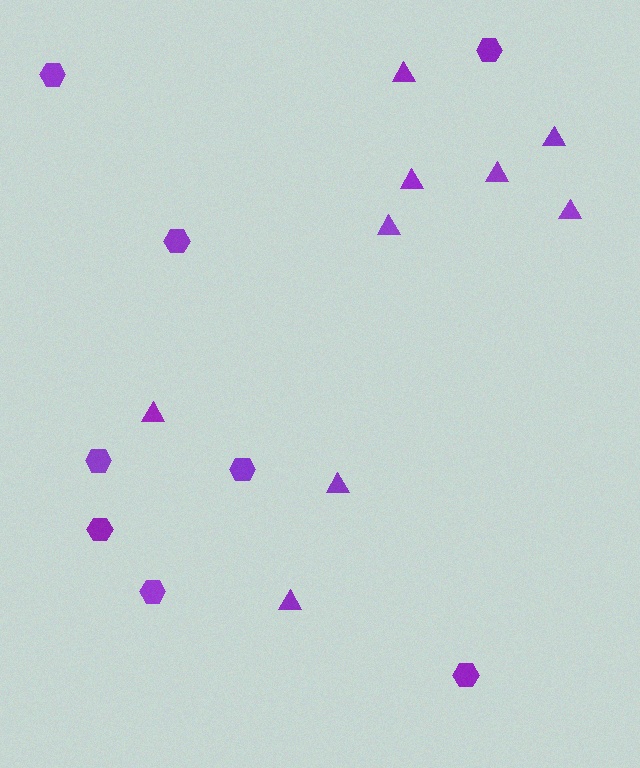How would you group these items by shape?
There are 2 groups: one group of hexagons (8) and one group of triangles (9).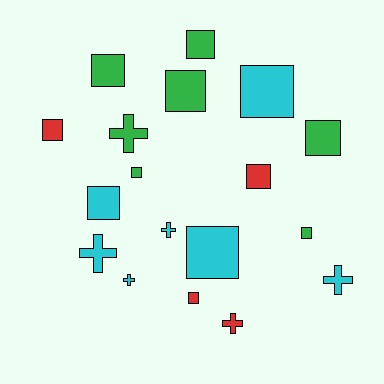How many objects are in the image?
There are 18 objects.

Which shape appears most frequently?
Square, with 12 objects.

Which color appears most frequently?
Green, with 7 objects.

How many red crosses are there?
There is 1 red cross.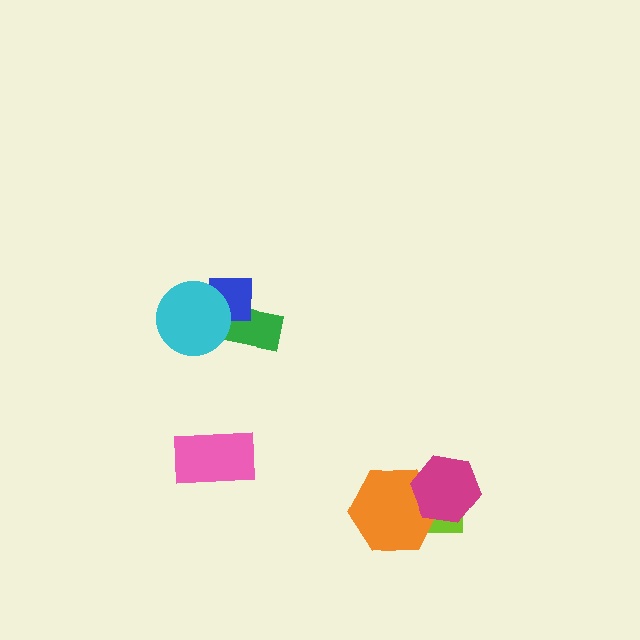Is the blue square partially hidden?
Yes, it is partially covered by another shape.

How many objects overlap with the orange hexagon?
2 objects overlap with the orange hexagon.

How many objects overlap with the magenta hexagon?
2 objects overlap with the magenta hexagon.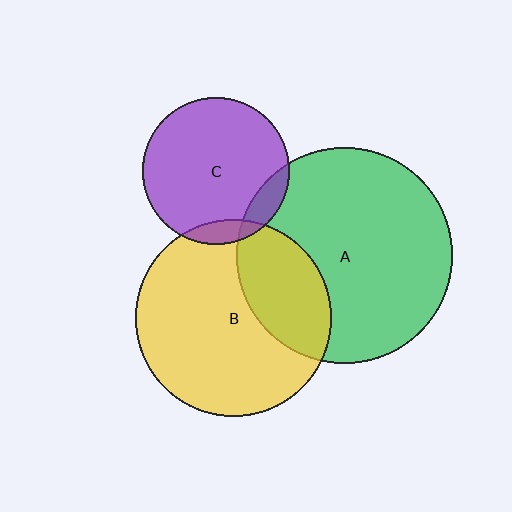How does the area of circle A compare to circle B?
Approximately 1.2 times.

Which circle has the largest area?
Circle A (green).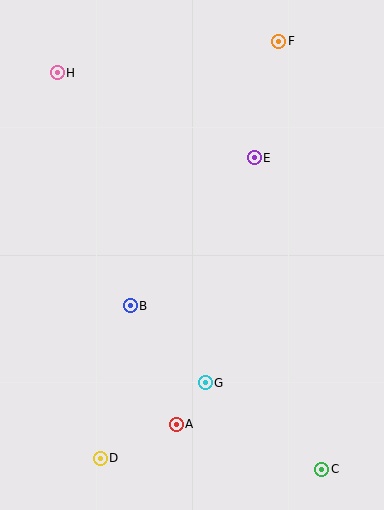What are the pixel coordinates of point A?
Point A is at (176, 424).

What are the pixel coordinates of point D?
Point D is at (100, 458).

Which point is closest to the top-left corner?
Point H is closest to the top-left corner.